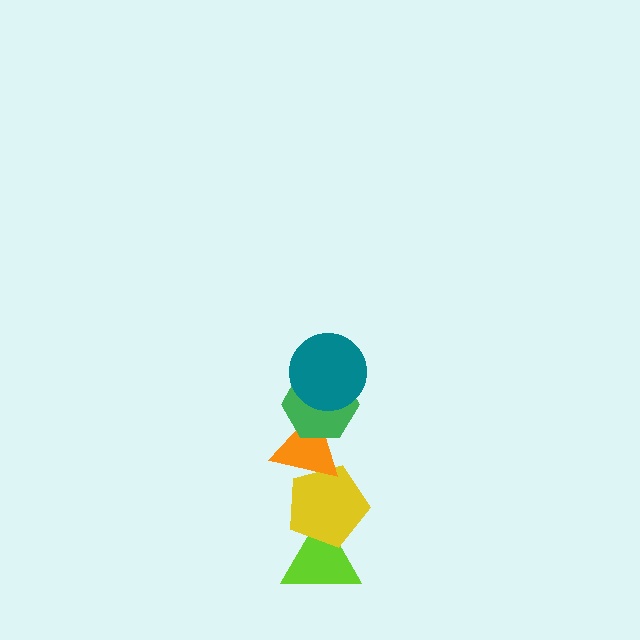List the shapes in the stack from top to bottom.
From top to bottom: the teal circle, the green hexagon, the orange triangle, the yellow pentagon, the lime triangle.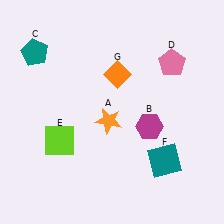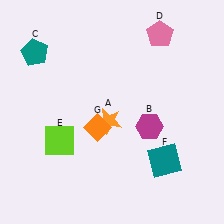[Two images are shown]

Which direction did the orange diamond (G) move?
The orange diamond (G) moved down.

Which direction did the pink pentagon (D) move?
The pink pentagon (D) moved up.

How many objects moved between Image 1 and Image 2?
2 objects moved between the two images.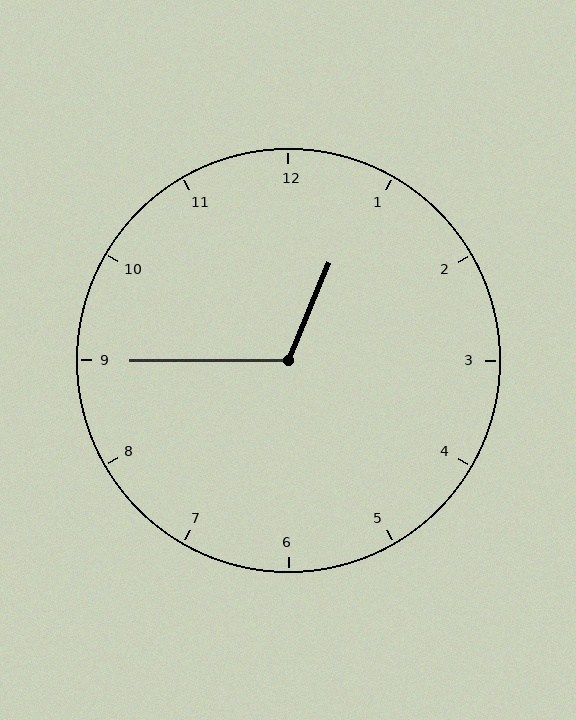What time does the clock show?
12:45.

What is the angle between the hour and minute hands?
Approximately 112 degrees.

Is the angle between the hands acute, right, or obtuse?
It is obtuse.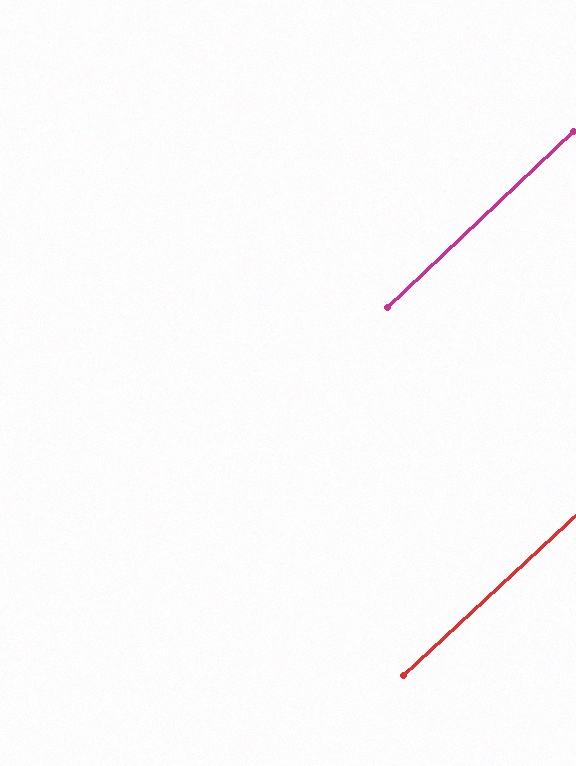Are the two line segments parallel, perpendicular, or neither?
Parallel — their directions differ by only 0.8°.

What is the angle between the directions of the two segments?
Approximately 1 degree.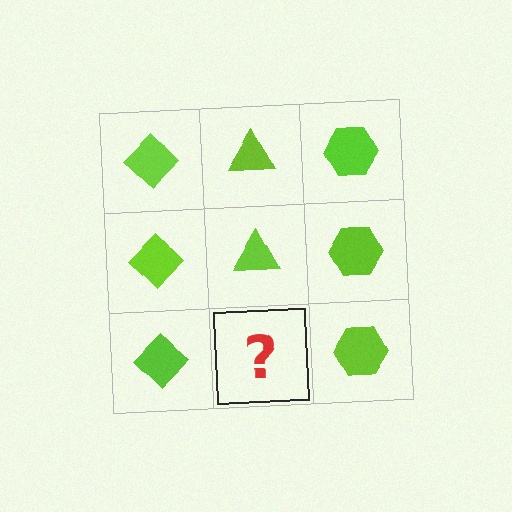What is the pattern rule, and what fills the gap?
The rule is that each column has a consistent shape. The gap should be filled with a lime triangle.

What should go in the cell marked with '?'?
The missing cell should contain a lime triangle.